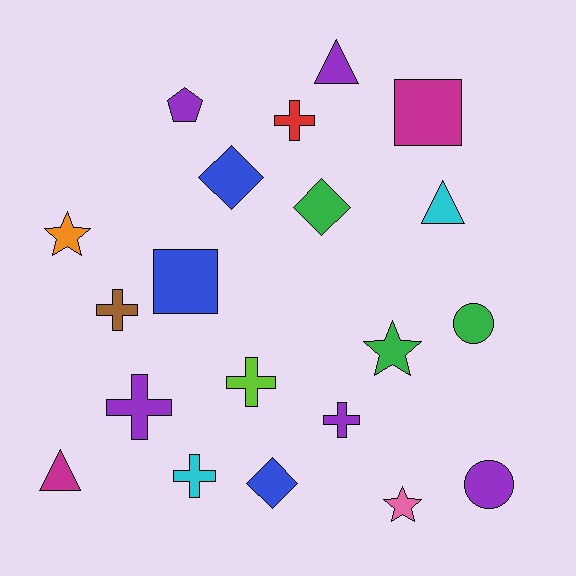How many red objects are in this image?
There is 1 red object.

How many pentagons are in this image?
There is 1 pentagon.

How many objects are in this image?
There are 20 objects.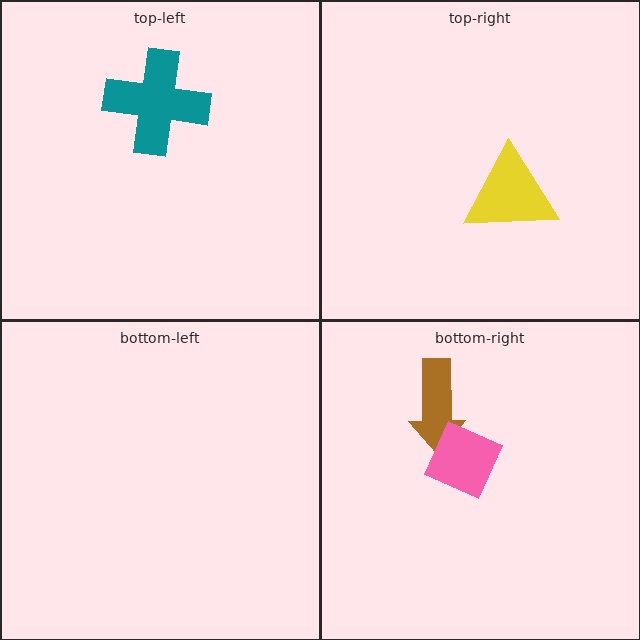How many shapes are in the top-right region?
1.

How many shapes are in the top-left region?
1.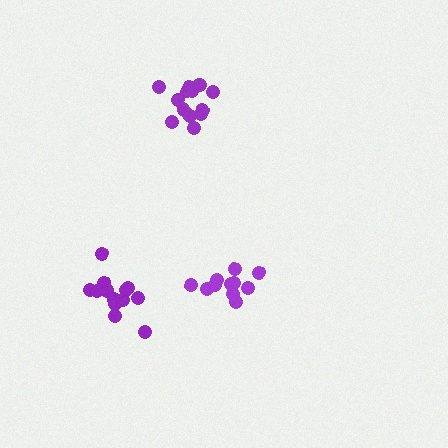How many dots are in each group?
Group 1: 11 dots, Group 2: 14 dots, Group 3: 13 dots (38 total).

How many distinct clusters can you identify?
There are 3 distinct clusters.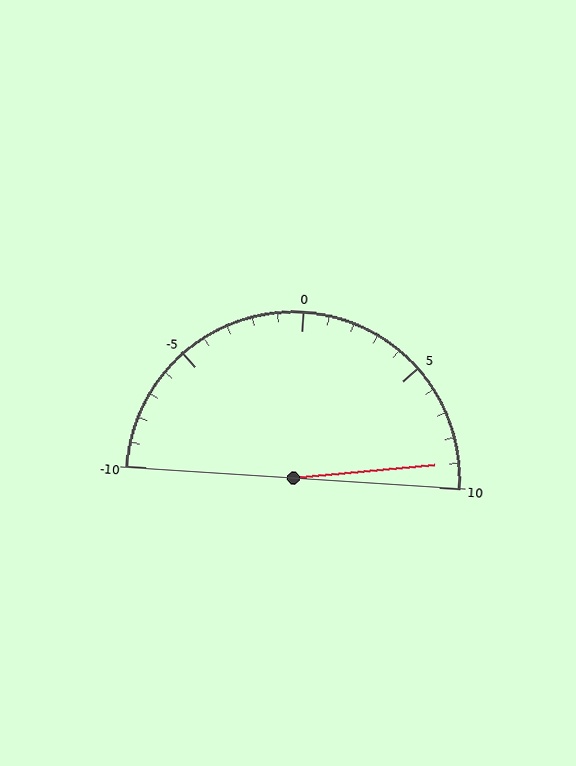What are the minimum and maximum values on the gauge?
The gauge ranges from -10 to 10.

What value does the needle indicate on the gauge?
The needle indicates approximately 9.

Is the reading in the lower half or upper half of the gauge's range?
The reading is in the upper half of the range (-10 to 10).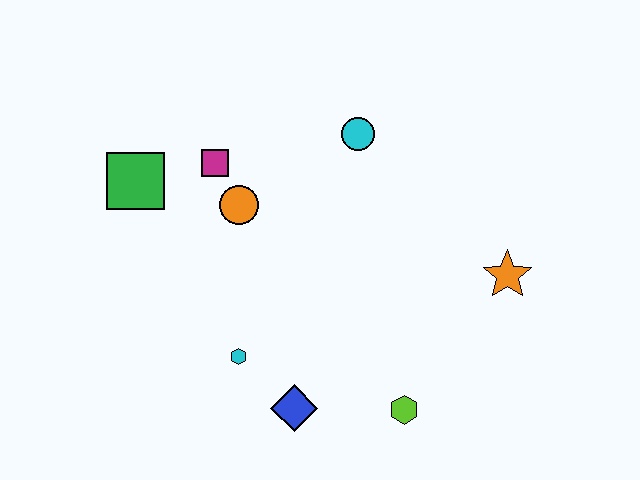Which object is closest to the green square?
The magenta square is closest to the green square.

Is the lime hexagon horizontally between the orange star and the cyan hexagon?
Yes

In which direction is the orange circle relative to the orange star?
The orange circle is to the left of the orange star.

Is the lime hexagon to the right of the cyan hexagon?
Yes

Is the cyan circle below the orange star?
No